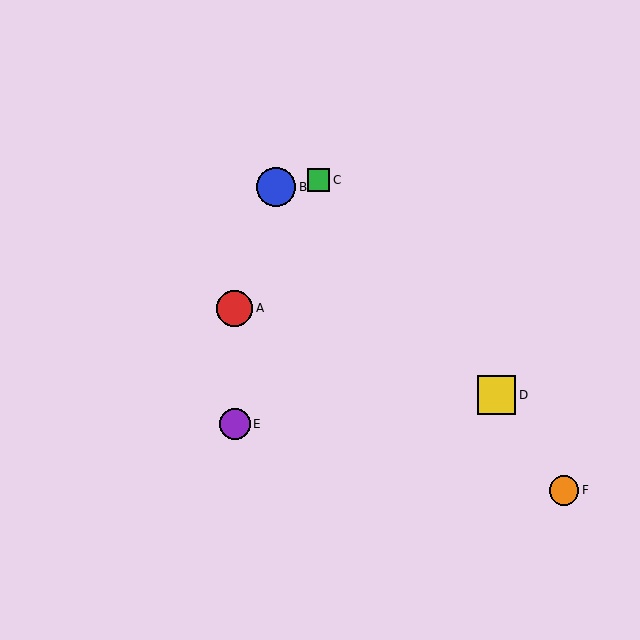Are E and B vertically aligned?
No, E is at x≈235 and B is at x≈276.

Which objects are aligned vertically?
Objects A, E are aligned vertically.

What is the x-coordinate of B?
Object B is at x≈276.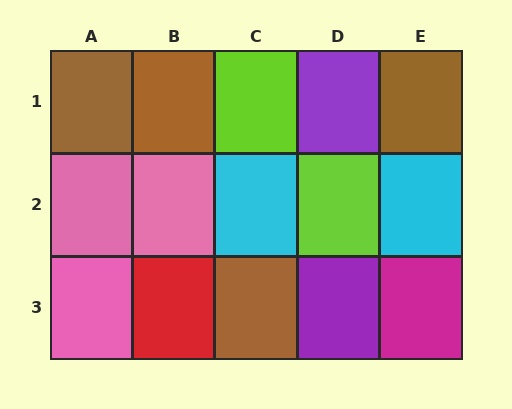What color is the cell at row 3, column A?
Pink.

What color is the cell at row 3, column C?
Brown.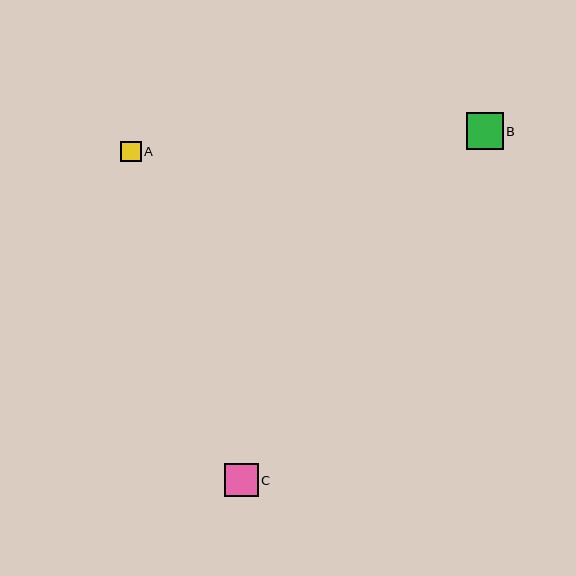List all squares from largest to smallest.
From largest to smallest: B, C, A.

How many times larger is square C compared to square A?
Square C is approximately 1.6 times the size of square A.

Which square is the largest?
Square B is the largest with a size of approximately 37 pixels.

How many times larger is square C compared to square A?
Square C is approximately 1.6 times the size of square A.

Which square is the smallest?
Square A is the smallest with a size of approximately 20 pixels.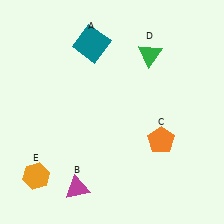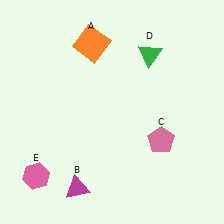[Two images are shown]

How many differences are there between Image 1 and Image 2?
There are 3 differences between the two images.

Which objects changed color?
A changed from teal to orange. C changed from orange to pink. E changed from orange to pink.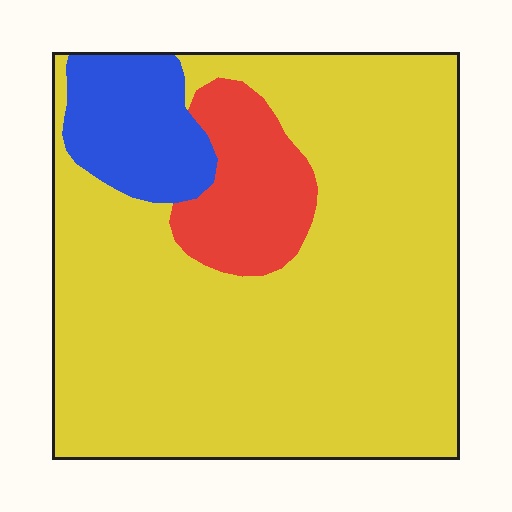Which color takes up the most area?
Yellow, at roughly 80%.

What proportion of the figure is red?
Red covers about 10% of the figure.